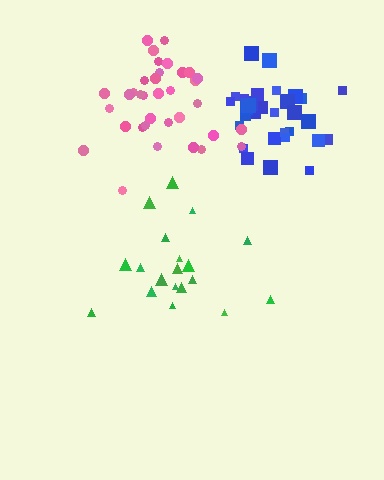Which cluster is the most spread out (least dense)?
Green.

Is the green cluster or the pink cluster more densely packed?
Pink.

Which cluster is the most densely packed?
Pink.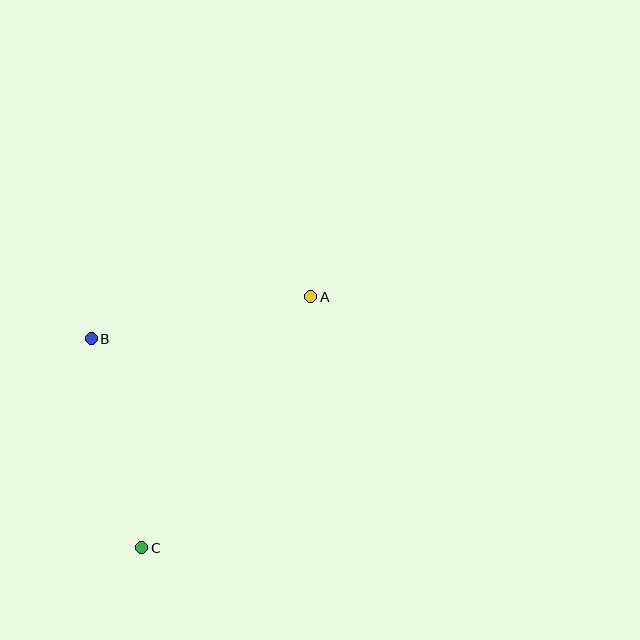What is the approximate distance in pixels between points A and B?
The distance between A and B is approximately 224 pixels.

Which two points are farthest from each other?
Points A and C are farthest from each other.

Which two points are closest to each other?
Points B and C are closest to each other.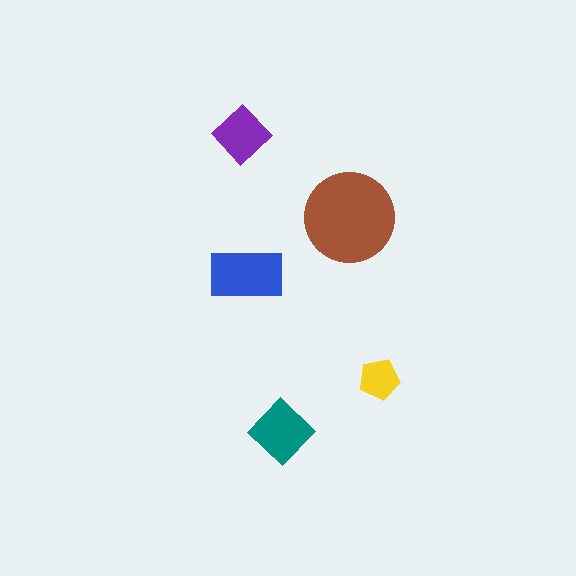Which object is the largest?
The brown circle.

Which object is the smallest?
The yellow pentagon.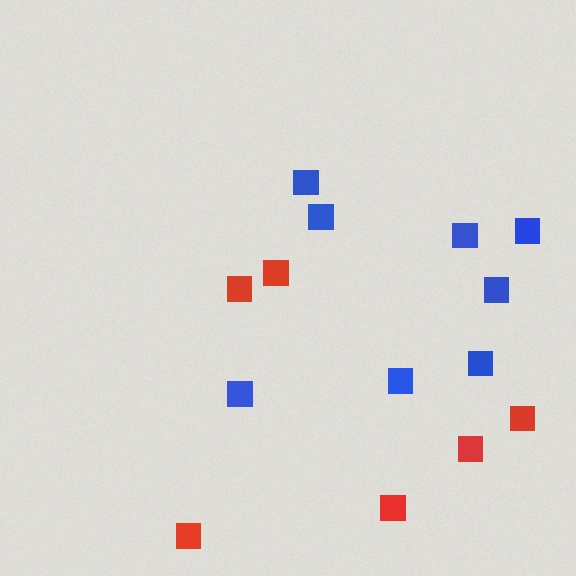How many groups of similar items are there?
There are 2 groups: one group of red squares (6) and one group of blue squares (8).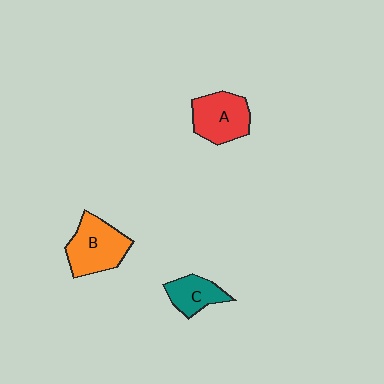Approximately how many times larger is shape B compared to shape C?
Approximately 1.7 times.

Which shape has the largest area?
Shape B (orange).